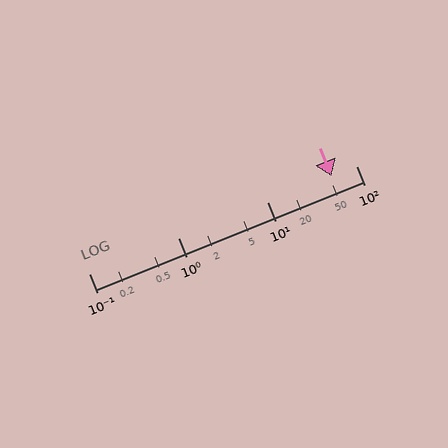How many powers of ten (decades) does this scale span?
The scale spans 3 decades, from 0.1 to 100.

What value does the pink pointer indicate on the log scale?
The pointer indicates approximately 53.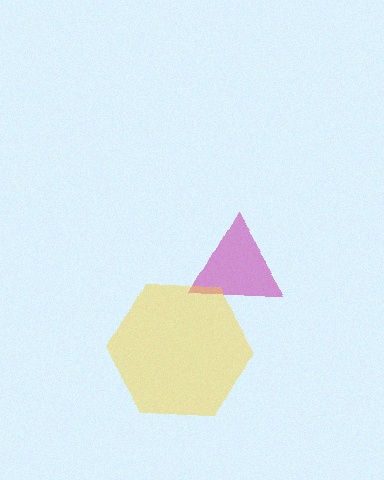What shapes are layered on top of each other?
The layered shapes are: a magenta triangle, a yellow hexagon.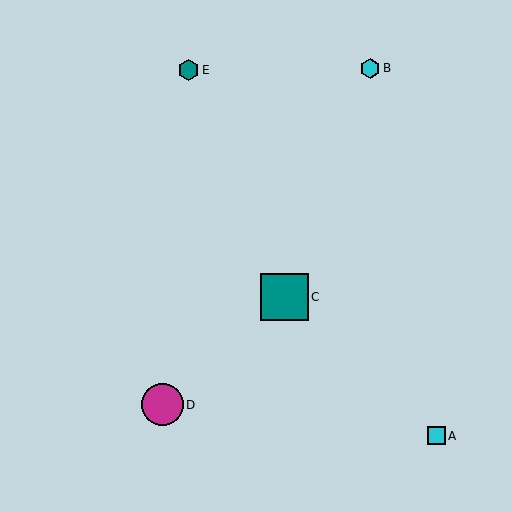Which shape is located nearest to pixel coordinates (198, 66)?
The teal hexagon (labeled E) at (189, 70) is nearest to that location.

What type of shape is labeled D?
Shape D is a magenta circle.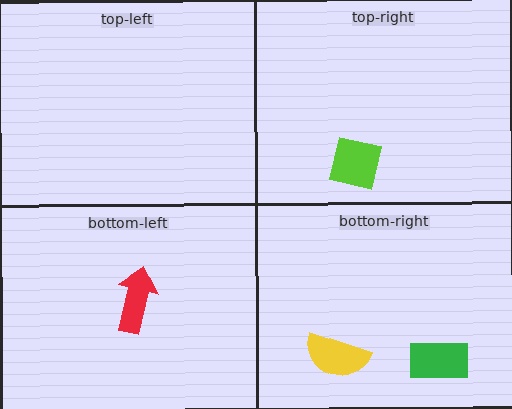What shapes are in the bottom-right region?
The yellow semicircle, the green rectangle.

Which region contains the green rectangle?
The bottom-right region.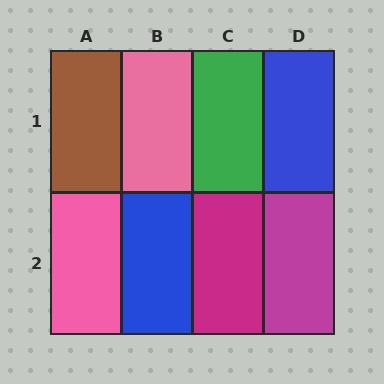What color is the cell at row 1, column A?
Brown.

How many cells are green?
1 cell is green.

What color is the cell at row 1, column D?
Blue.